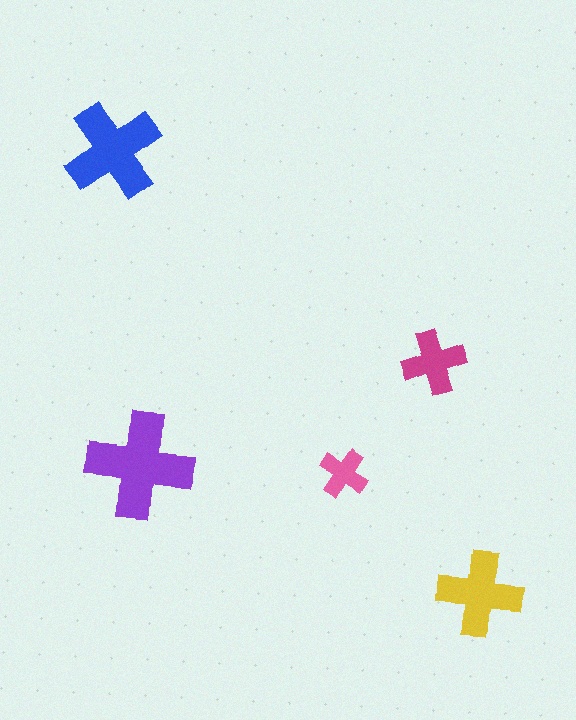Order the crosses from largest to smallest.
the purple one, the blue one, the yellow one, the magenta one, the pink one.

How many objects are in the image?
There are 5 objects in the image.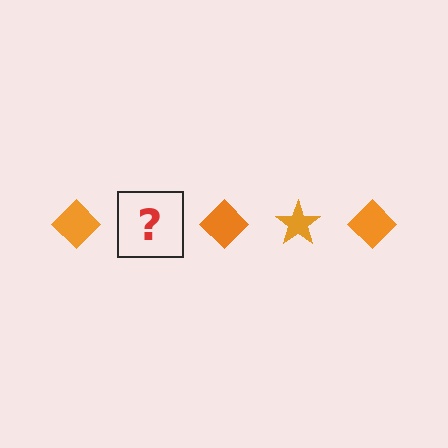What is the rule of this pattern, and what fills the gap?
The rule is that the pattern cycles through diamond, star shapes in orange. The gap should be filled with an orange star.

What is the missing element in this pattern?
The missing element is an orange star.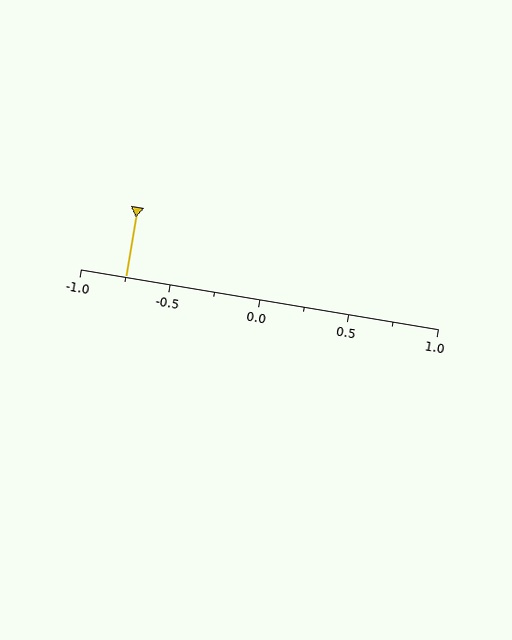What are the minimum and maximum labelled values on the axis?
The axis runs from -1.0 to 1.0.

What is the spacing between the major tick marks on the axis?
The major ticks are spaced 0.5 apart.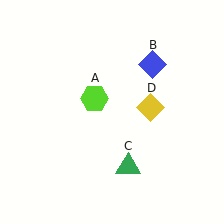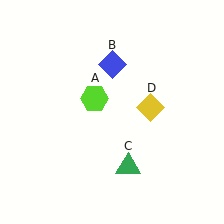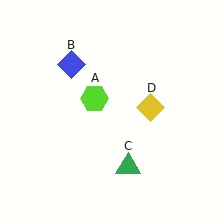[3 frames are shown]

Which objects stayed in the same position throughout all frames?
Lime hexagon (object A) and green triangle (object C) and yellow diamond (object D) remained stationary.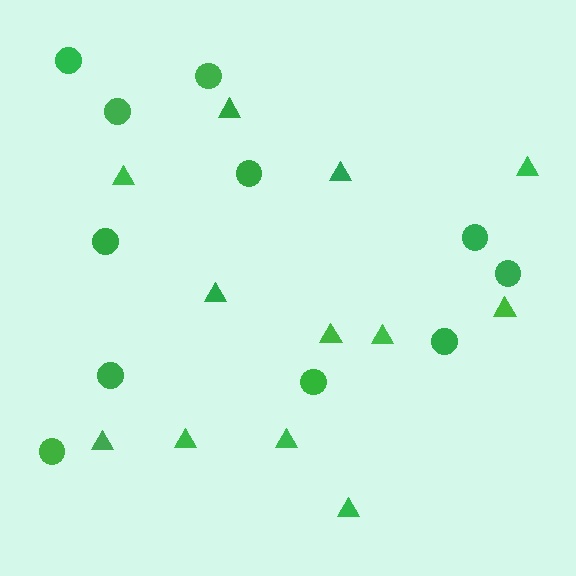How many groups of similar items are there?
There are 2 groups: one group of triangles (12) and one group of circles (11).